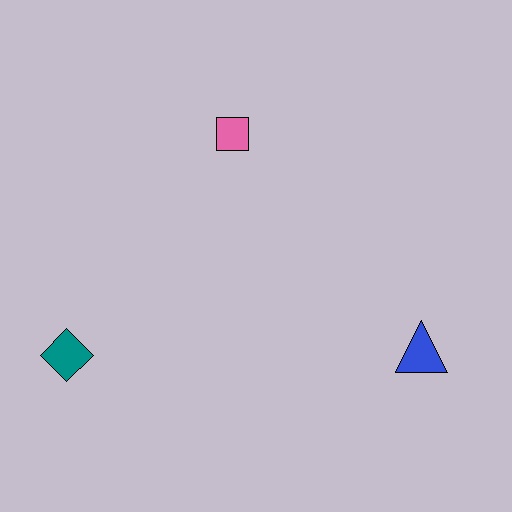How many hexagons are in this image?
There are no hexagons.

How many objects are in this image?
There are 3 objects.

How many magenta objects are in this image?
There are no magenta objects.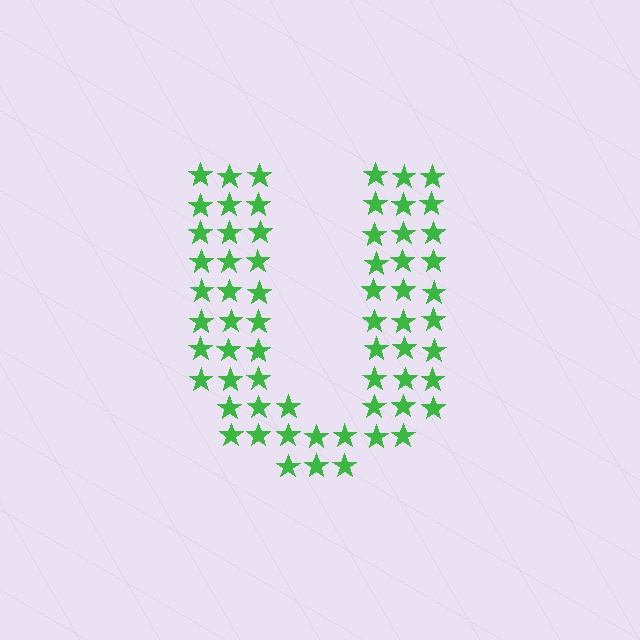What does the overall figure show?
The overall figure shows the letter U.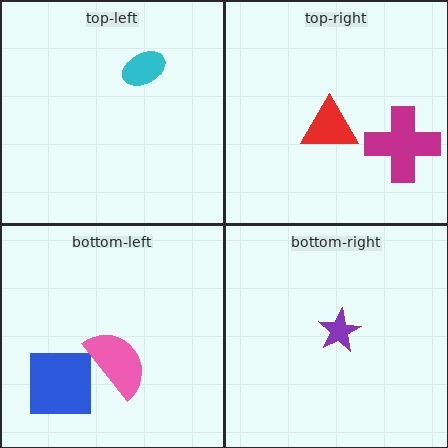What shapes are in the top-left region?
The cyan ellipse.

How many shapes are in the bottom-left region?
2.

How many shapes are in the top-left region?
1.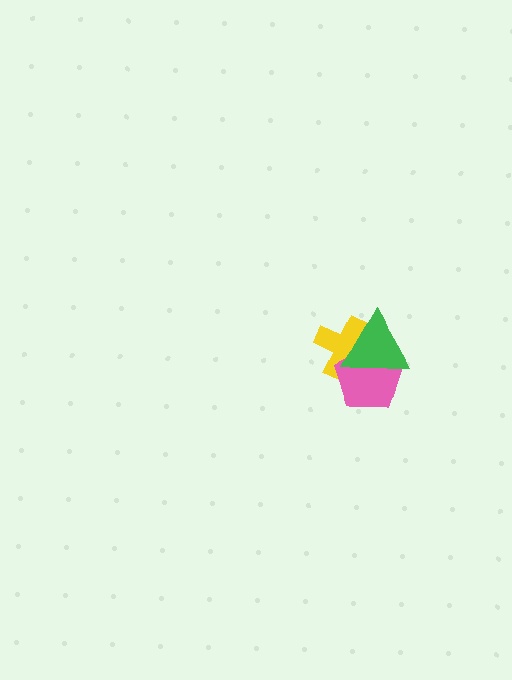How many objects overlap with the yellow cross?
2 objects overlap with the yellow cross.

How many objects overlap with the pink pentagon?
2 objects overlap with the pink pentagon.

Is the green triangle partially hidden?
No, no other shape covers it.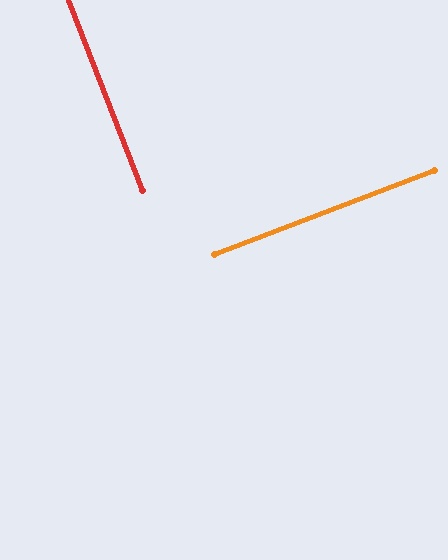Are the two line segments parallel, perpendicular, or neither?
Perpendicular — they meet at approximately 90°.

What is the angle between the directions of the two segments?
Approximately 90 degrees.